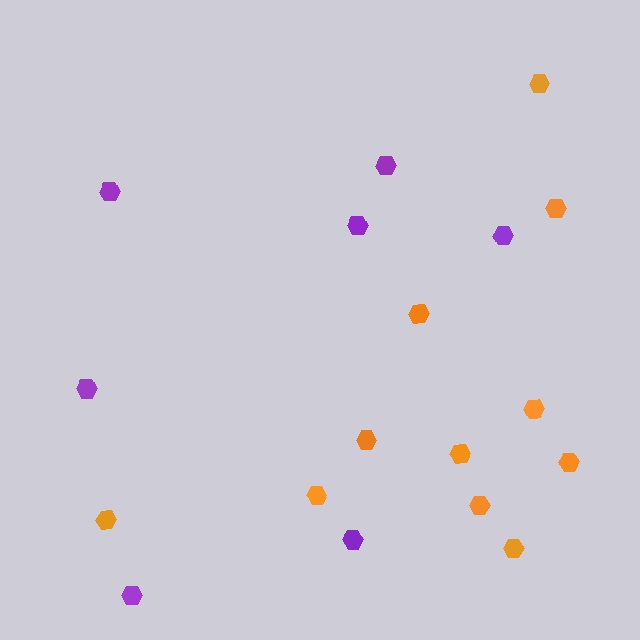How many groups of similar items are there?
There are 2 groups: one group of orange hexagons (11) and one group of purple hexagons (7).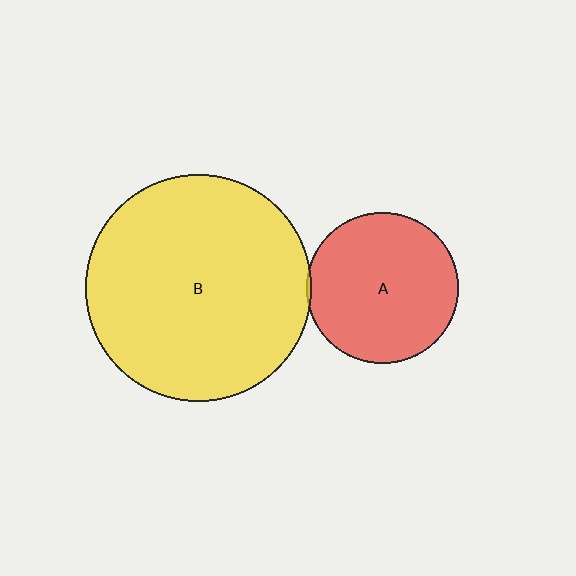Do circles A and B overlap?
Yes.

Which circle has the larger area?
Circle B (yellow).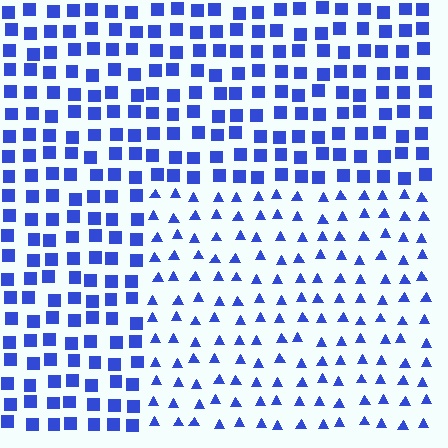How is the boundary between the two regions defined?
The boundary is defined by a change in element shape: triangles inside vs. squares outside. All elements share the same color and spacing.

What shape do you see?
I see a rectangle.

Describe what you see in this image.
The image is filled with small blue elements arranged in a uniform grid. A rectangle-shaped region contains triangles, while the surrounding area contains squares. The boundary is defined purely by the change in element shape.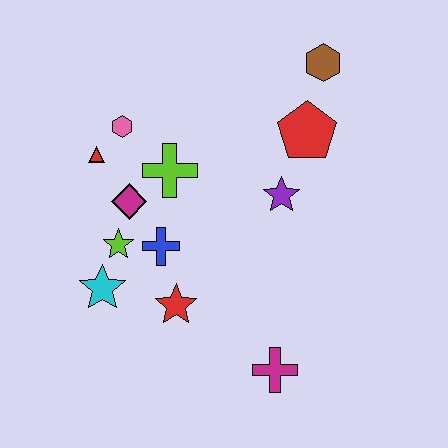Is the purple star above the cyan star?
Yes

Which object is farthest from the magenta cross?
The brown hexagon is farthest from the magenta cross.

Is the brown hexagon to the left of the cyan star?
No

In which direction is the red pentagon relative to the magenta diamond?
The red pentagon is to the right of the magenta diamond.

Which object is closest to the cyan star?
The lime star is closest to the cyan star.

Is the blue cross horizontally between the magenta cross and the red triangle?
Yes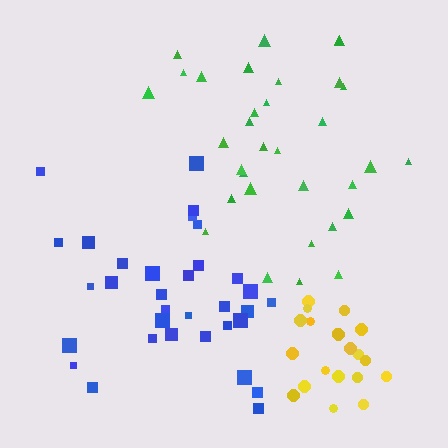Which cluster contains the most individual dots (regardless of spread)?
Blue (33).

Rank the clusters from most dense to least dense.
yellow, blue, green.